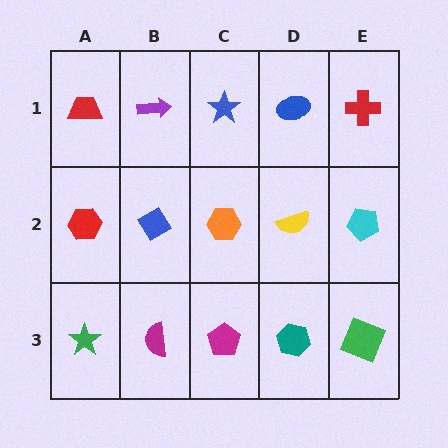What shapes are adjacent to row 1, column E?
A cyan pentagon (row 2, column E), a blue ellipse (row 1, column D).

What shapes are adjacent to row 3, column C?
An orange hexagon (row 2, column C), a magenta semicircle (row 3, column B), a teal hexagon (row 3, column D).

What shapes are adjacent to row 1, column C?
An orange hexagon (row 2, column C), a purple arrow (row 1, column B), a blue ellipse (row 1, column D).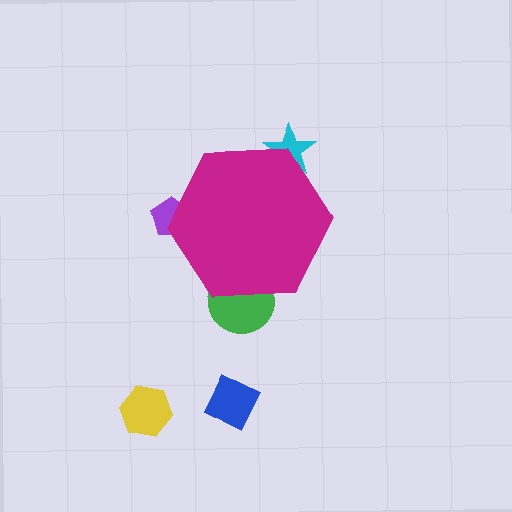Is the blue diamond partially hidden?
No, the blue diamond is fully visible.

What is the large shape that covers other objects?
A magenta hexagon.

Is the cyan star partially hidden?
Yes, the cyan star is partially hidden behind the magenta hexagon.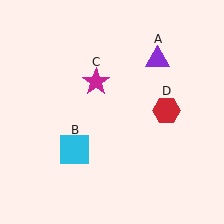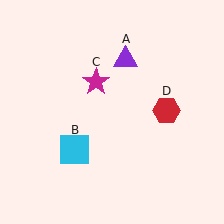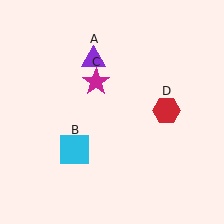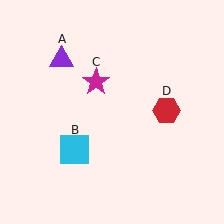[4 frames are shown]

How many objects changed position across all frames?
1 object changed position: purple triangle (object A).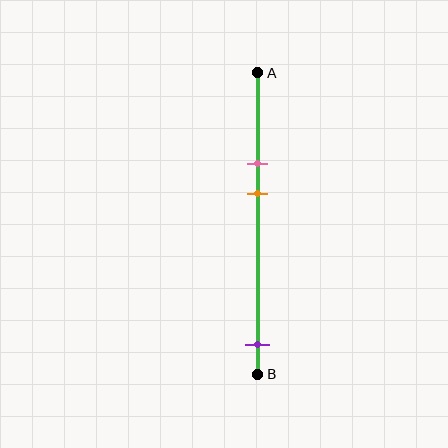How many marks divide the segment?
There are 3 marks dividing the segment.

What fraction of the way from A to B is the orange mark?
The orange mark is approximately 40% (0.4) of the way from A to B.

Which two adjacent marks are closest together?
The pink and orange marks are the closest adjacent pair.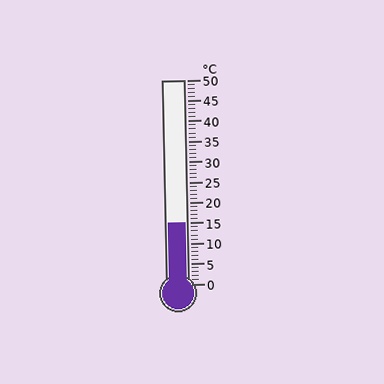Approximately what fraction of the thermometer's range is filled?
The thermometer is filled to approximately 30% of its range.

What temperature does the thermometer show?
The thermometer shows approximately 15°C.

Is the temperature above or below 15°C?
The temperature is at 15°C.